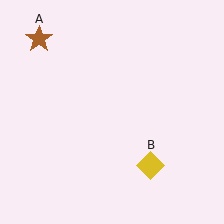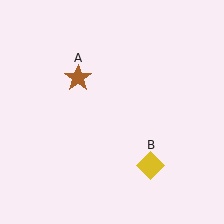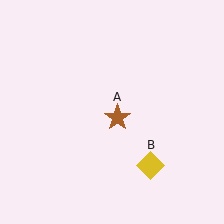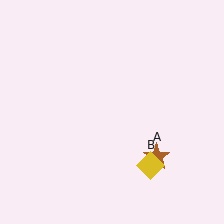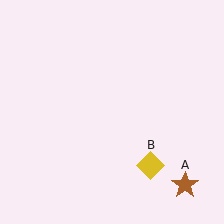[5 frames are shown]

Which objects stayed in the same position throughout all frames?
Yellow diamond (object B) remained stationary.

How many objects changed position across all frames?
1 object changed position: brown star (object A).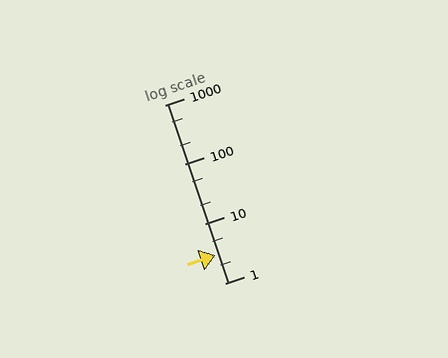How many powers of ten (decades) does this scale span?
The scale spans 3 decades, from 1 to 1000.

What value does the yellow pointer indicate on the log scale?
The pointer indicates approximately 3.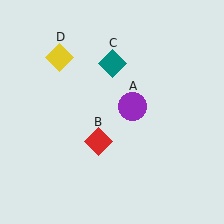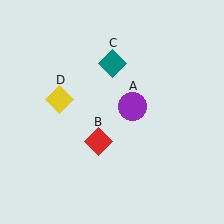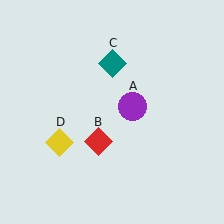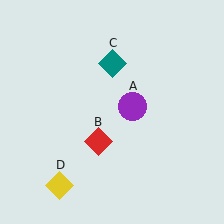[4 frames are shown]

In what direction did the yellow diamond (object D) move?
The yellow diamond (object D) moved down.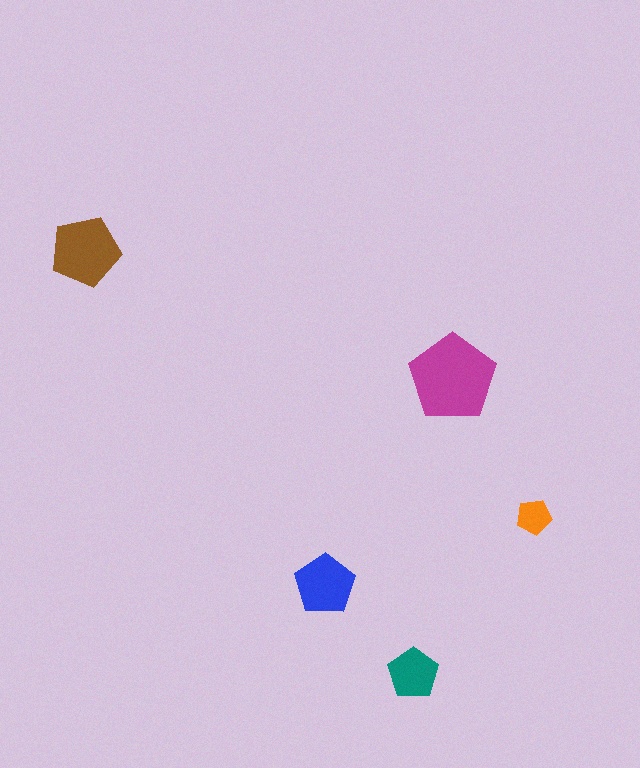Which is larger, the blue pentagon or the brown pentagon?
The brown one.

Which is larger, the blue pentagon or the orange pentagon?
The blue one.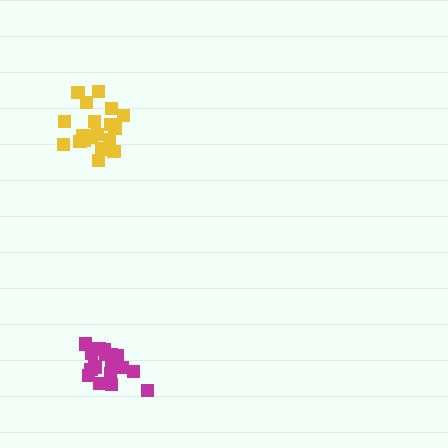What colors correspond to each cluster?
The clusters are colored: magenta, yellow.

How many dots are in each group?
Group 1: 18 dots, Group 2: 20 dots (38 total).